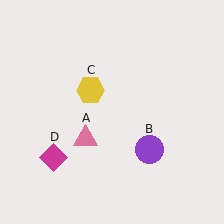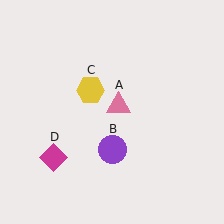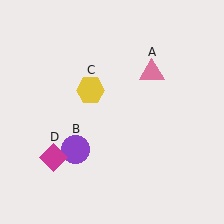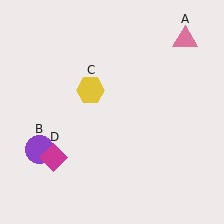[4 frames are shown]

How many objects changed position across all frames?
2 objects changed position: pink triangle (object A), purple circle (object B).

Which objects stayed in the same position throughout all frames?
Yellow hexagon (object C) and magenta diamond (object D) remained stationary.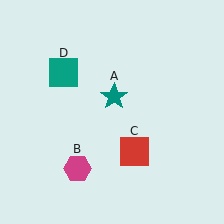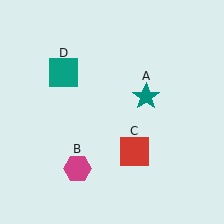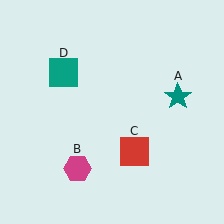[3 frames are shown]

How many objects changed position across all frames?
1 object changed position: teal star (object A).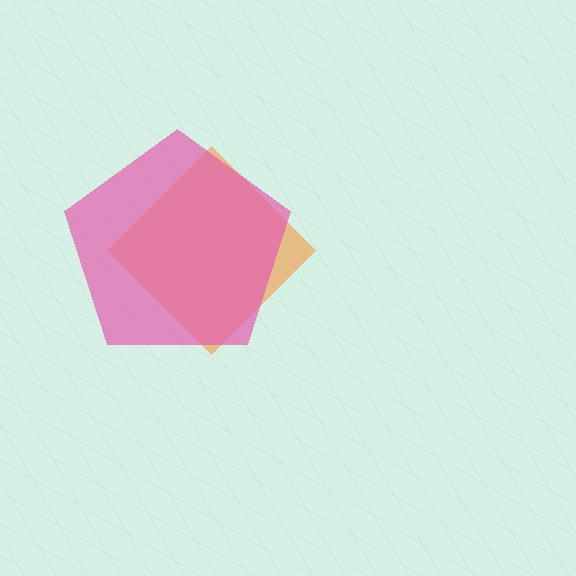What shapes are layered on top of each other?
The layered shapes are: an orange diamond, a pink pentagon.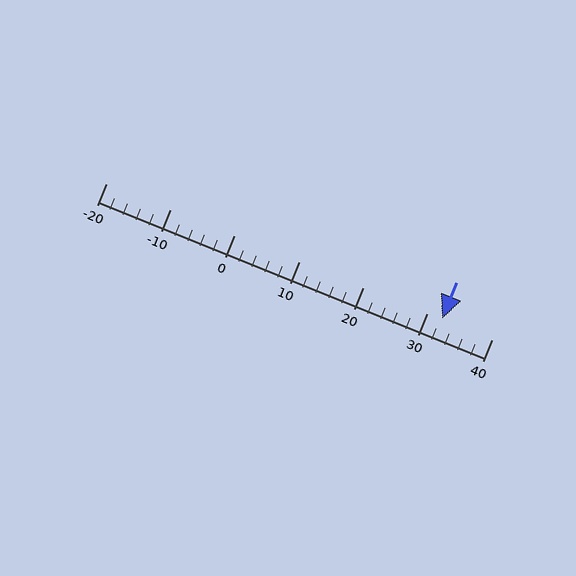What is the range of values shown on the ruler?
The ruler shows values from -20 to 40.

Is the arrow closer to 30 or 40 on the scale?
The arrow is closer to 30.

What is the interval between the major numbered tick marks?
The major tick marks are spaced 10 units apart.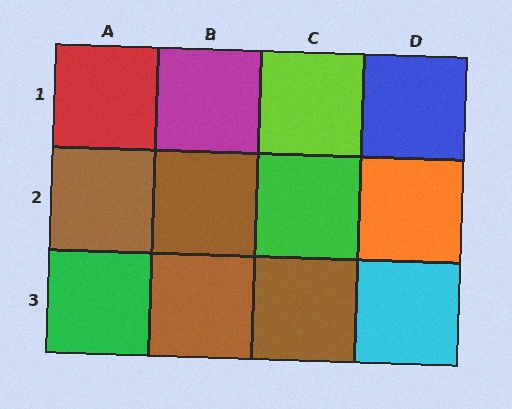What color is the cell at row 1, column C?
Lime.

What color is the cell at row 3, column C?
Brown.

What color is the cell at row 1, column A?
Red.